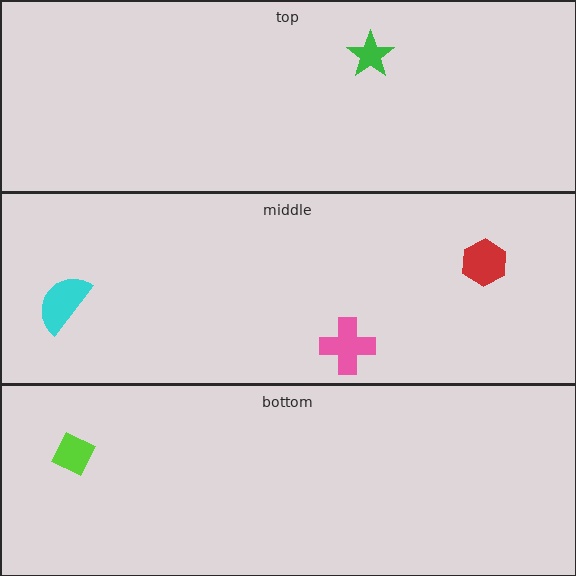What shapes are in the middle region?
The pink cross, the red hexagon, the cyan semicircle.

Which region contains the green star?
The top region.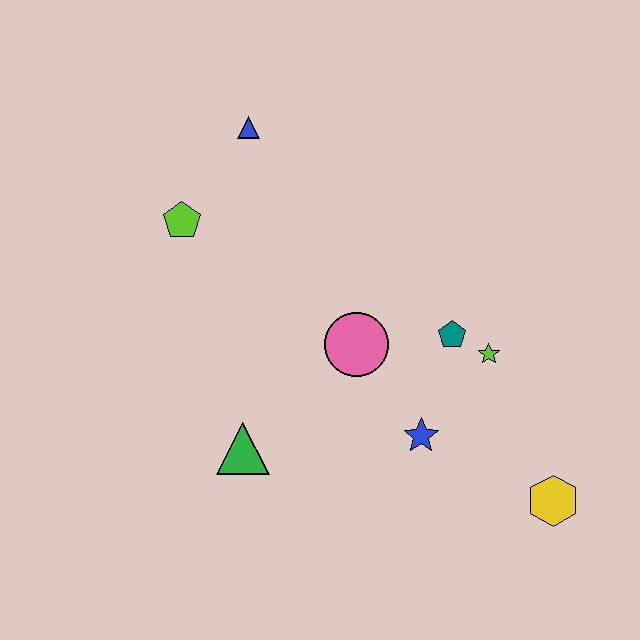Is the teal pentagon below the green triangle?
No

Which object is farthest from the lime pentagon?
The yellow hexagon is farthest from the lime pentagon.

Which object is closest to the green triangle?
The pink circle is closest to the green triangle.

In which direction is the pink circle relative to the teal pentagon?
The pink circle is to the left of the teal pentagon.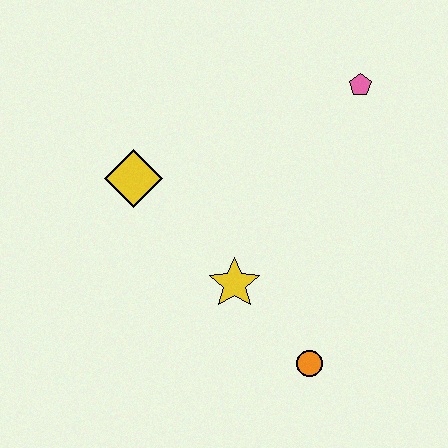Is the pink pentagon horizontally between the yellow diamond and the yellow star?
No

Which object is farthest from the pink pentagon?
The orange circle is farthest from the pink pentagon.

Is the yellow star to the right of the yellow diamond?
Yes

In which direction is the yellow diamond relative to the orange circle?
The yellow diamond is above the orange circle.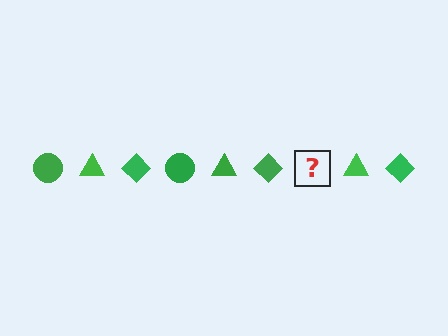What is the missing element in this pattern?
The missing element is a green circle.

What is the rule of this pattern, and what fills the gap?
The rule is that the pattern cycles through circle, triangle, diamond shapes in green. The gap should be filled with a green circle.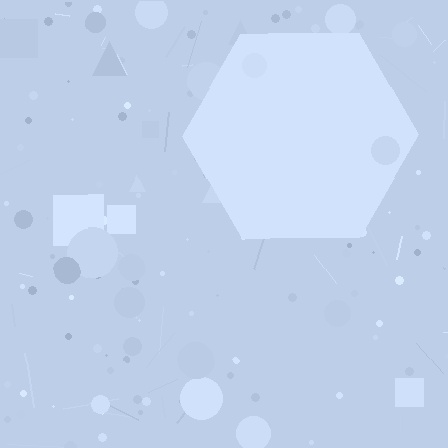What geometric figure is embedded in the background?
A hexagon is embedded in the background.